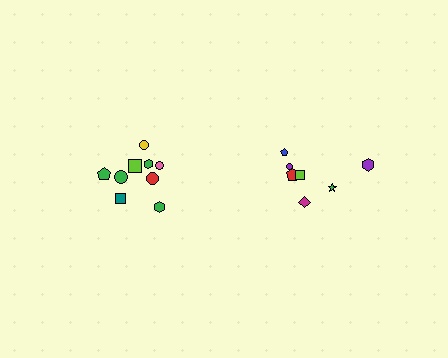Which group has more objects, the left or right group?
The left group.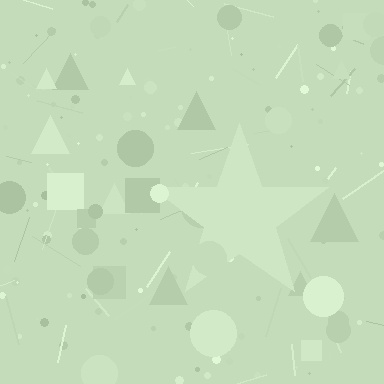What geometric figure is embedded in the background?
A star is embedded in the background.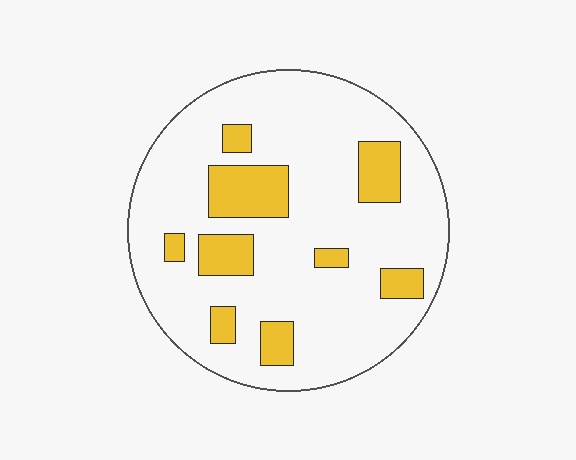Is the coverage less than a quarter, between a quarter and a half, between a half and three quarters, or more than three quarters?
Less than a quarter.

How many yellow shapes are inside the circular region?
9.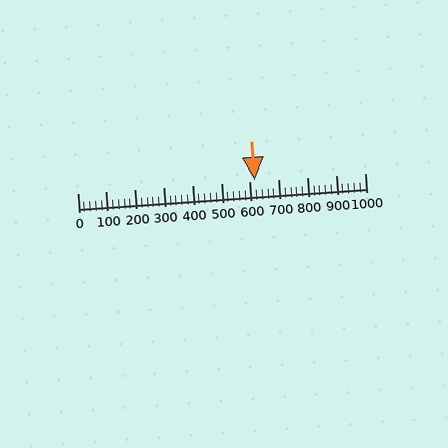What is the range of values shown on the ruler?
The ruler shows values from 0 to 1000.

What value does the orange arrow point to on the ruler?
The orange arrow points to approximately 617.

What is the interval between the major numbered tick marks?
The major tick marks are spaced 100 units apart.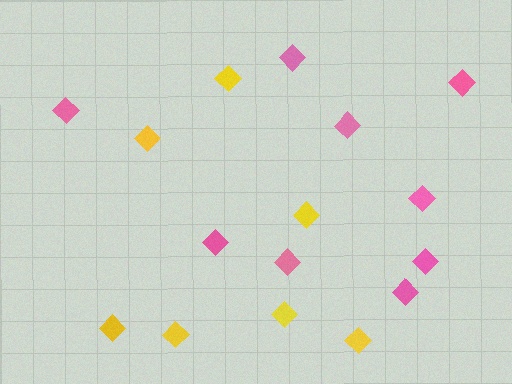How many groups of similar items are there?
There are 2 groups: one group of pink diamonds (9) and one group of yellow diamonds (7).